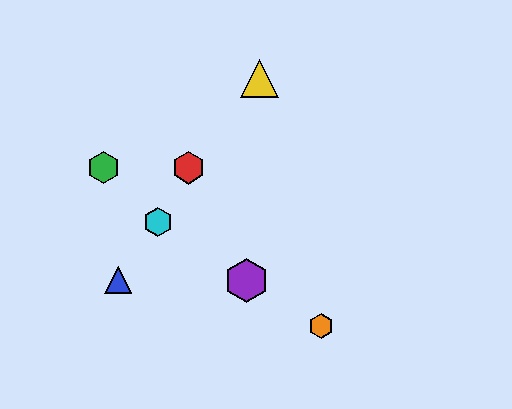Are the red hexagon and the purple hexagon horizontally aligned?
No, the red hexagon is at y≈168 and the purple hexagon is at y≈281.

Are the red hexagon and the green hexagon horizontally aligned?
Yes, both are at y≈168.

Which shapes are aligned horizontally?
The red hexagon, the green hexagon are aligned horizontally.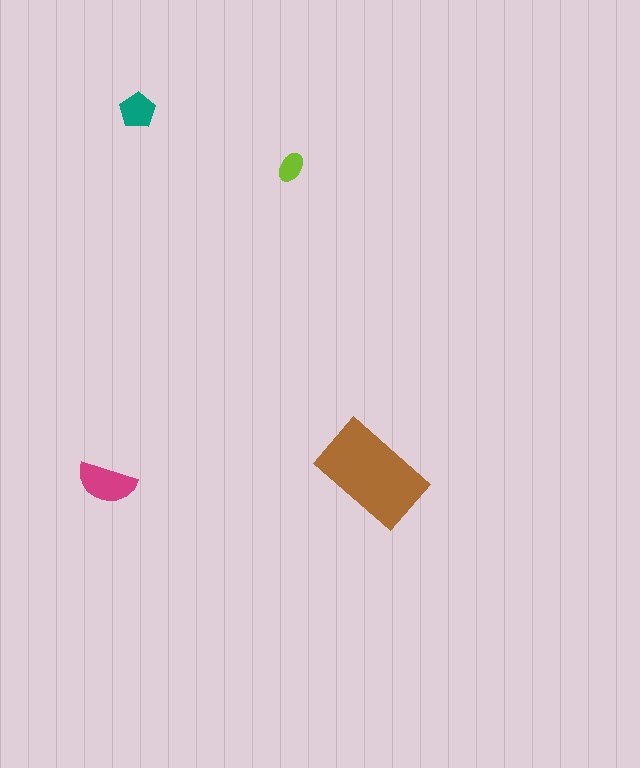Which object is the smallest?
The lime ellipse.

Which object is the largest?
The brown rectangle.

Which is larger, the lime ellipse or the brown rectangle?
The brown rectangle.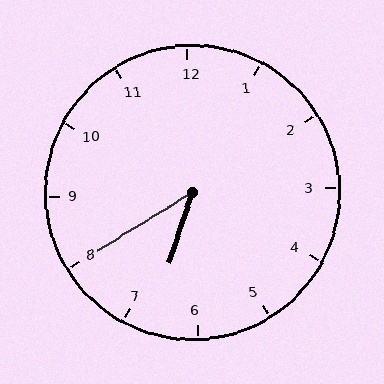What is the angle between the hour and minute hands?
Approximately 40 degrees.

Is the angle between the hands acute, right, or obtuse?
It is acute.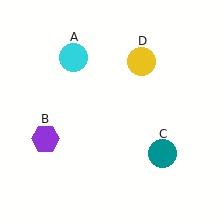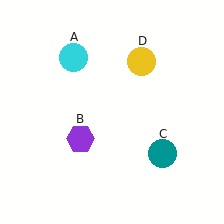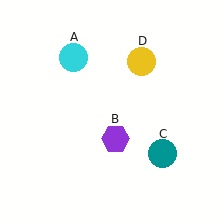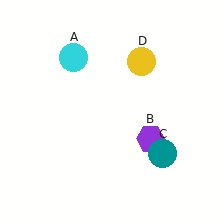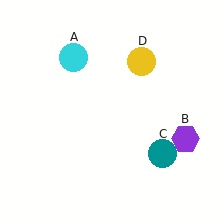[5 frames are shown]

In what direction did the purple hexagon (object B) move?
The purple hexagon (object B) moved right.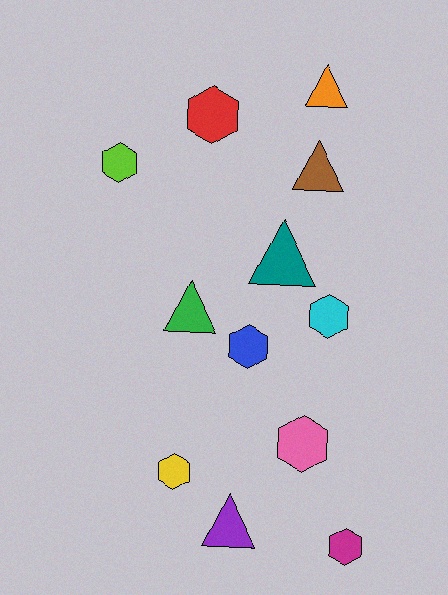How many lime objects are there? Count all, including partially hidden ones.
There is 1 lime object.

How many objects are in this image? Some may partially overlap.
There are 12 objects.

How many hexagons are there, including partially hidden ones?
There are 7 hexagons.